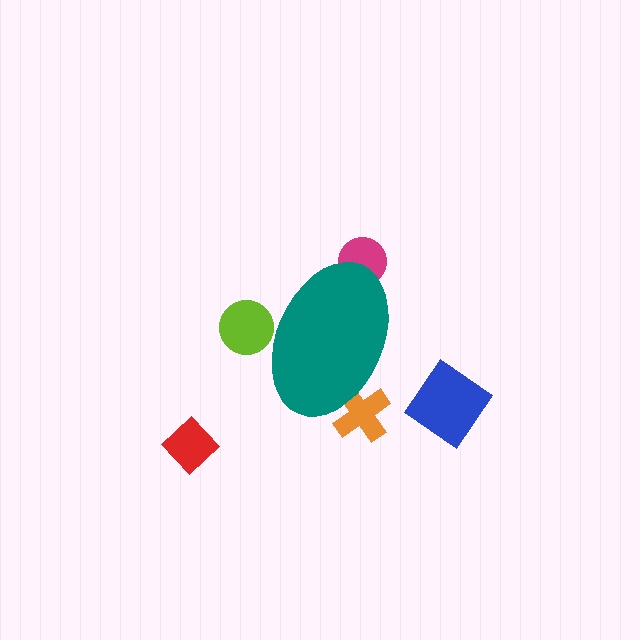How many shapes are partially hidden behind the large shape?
3 shapes are partially hidden.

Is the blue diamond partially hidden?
No, the blue diamond is fully visible.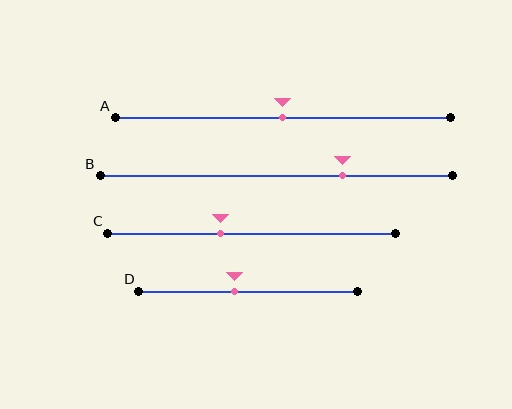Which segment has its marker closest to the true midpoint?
Segment A has its marker closest to the true midpoint.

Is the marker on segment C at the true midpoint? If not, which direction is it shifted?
No, the marker on segment C is shifted to the left by about 11% of the segment length.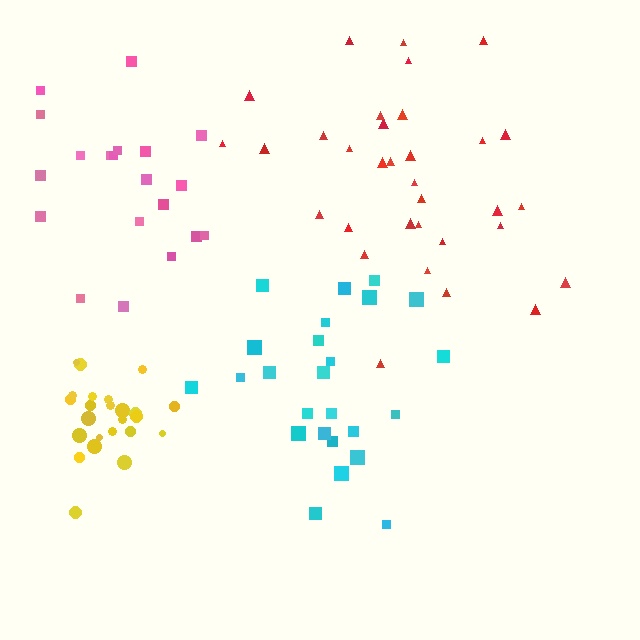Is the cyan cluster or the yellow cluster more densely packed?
Yellow.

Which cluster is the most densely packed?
Yellow.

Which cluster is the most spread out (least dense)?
Pink.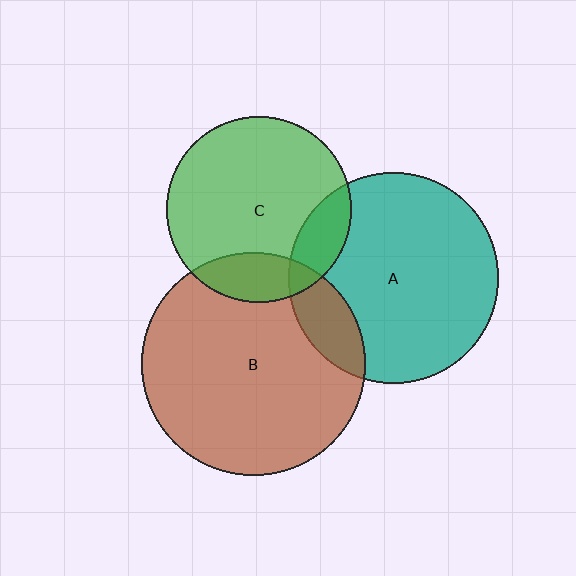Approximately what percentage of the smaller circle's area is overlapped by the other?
Approximately 15%.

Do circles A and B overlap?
Yes.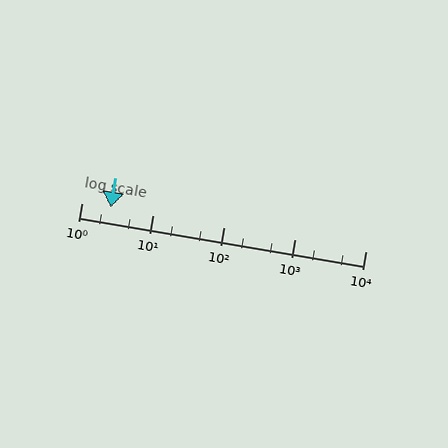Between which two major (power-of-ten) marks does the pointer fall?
The pointer is between 1 and 10.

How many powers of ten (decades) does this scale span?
The scale spans 4 decades, from 1 to 10000.